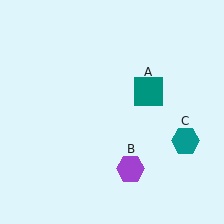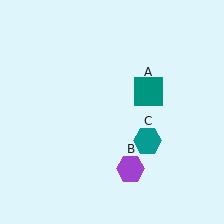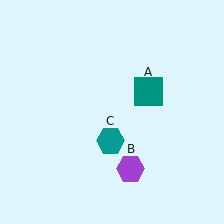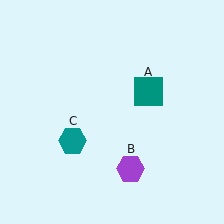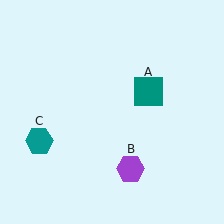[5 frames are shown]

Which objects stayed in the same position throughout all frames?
Teal square (object A) and purple hexagon (object B) remained stationary.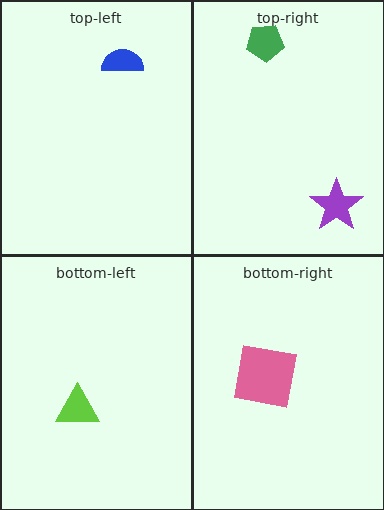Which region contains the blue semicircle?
The top-left region.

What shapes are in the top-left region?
The blue semicircle.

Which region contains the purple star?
The top-right region.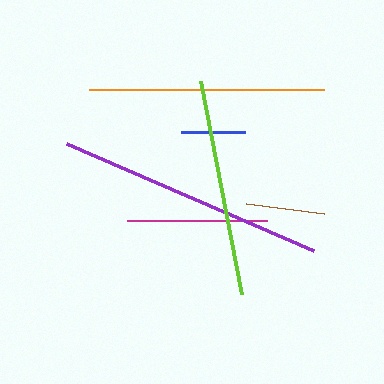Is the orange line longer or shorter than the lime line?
The orange line is longer than the lime line.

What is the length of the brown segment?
The brown segment is approximately 79 pixels long.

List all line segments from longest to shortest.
From longest to shortest: purple, orange, lime, magenta, brown, blue.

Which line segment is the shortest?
The blue line is the shortest at approximately 63 pixels.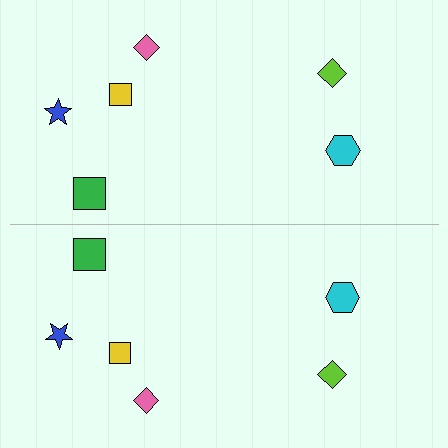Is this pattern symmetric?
Yes, this pattern has bilateral (reflection) symmetry.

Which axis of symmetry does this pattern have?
The pattern has a horizontal axis of symmetry running through the center of the image.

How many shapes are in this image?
There are 12 shapes in this image.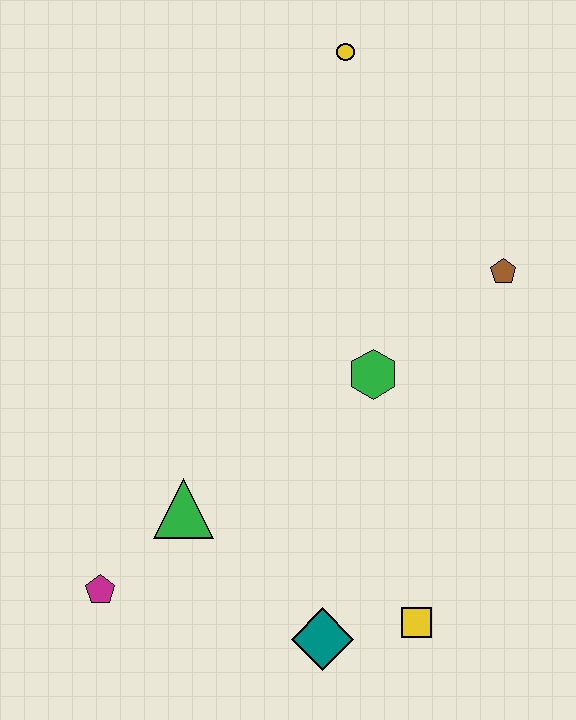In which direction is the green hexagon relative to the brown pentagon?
The green hexagon is to the left of the brown pentagon.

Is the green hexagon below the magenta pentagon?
No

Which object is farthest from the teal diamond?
The yellow circle is farthest from the teal diamond.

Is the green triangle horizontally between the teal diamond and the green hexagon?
No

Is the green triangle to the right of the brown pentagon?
No